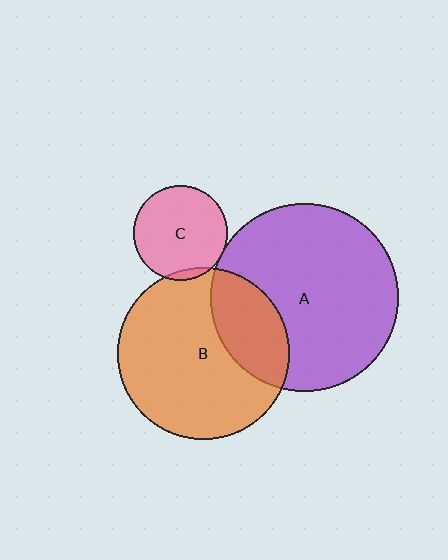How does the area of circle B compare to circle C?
Approximately 3.3 times.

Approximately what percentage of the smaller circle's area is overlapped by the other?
Approximately 25%.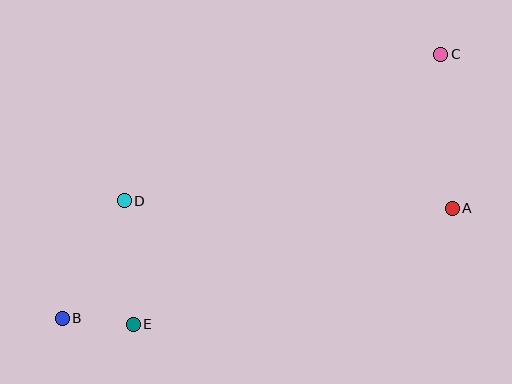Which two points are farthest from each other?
Points B and C are farthest from each other.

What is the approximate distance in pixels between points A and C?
The distance between A and C is approximately 154 pixels.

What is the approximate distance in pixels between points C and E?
The distance between C and E is approximately 409 pixels.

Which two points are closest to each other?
Points B and E are closest to each other.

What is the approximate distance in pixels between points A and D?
The distance between A and D is approximately 328 pixels.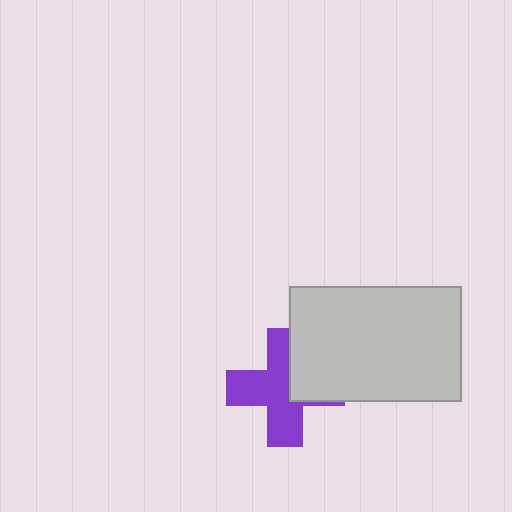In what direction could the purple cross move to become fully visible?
The purple cross could move left. That would shift it out from behind the light gray rectangle entirely.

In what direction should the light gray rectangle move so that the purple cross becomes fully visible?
The light gray rectangle should move right. That is the shortest direction to clear the overlap and leave the purple cross fully visible.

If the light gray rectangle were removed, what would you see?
You would see the complete purple cross.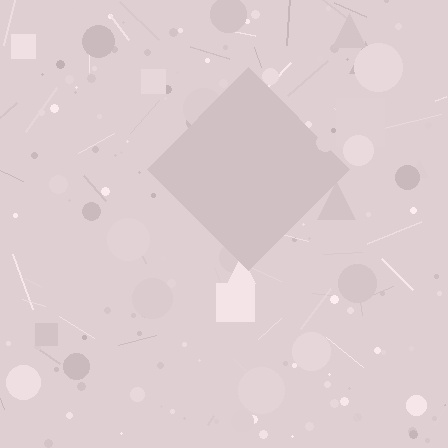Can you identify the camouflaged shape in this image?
The camouflaged shape is a diamond.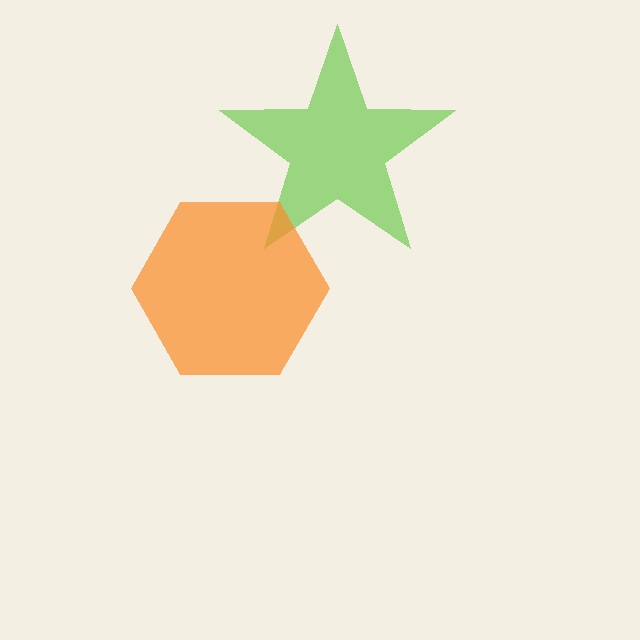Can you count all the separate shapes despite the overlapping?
Yes, there are 2 separate shapes.